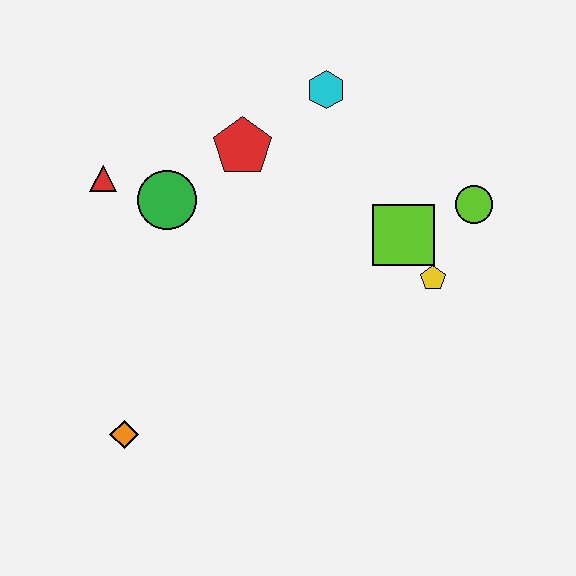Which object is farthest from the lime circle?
The orange diamond is farthest from the lime circle.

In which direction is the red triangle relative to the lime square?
The red triangle is to the left of the lime square.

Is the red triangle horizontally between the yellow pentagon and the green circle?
No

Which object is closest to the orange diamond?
The green circle is closest to the orange diamond.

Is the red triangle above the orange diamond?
Yes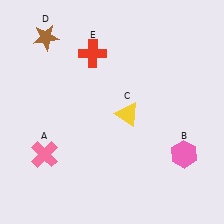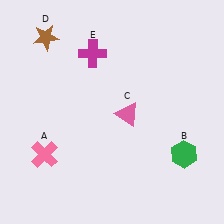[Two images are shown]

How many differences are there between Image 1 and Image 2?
There are 3 differences between the two images.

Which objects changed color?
B changed from pink to green. C changed from yellow to pink. E changed from red to magenta.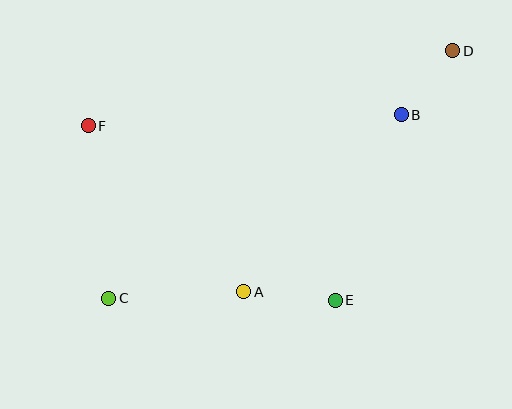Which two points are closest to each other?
Points B and D are closest to each other.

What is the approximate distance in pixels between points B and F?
The distance between B and F is approximately 314 pixels.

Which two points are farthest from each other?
Points C and D are farthest from each other.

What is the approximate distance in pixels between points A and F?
The distance between A and F is approximately 227 pixels.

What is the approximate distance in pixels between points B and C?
The distance between B and C is approximately 346 pixels.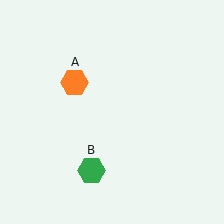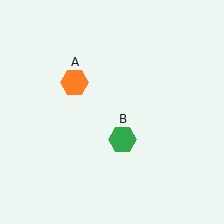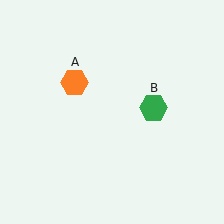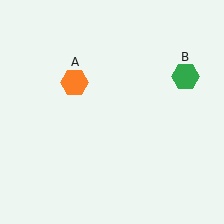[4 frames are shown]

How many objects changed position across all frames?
1 object changed position: green hexagon (object B).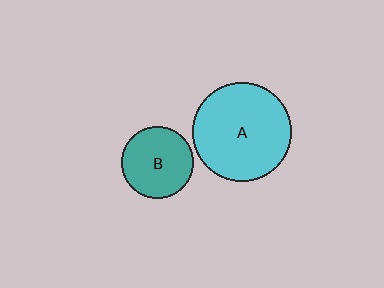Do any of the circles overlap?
No, none of the circles overlap.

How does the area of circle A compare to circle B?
Approximately 1.9 times.